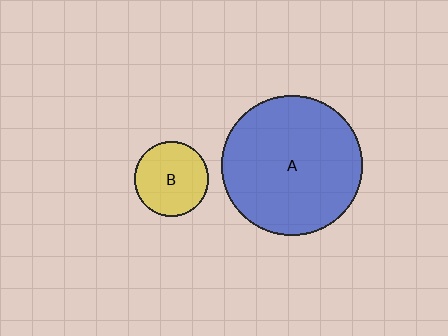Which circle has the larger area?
Circle A (blue).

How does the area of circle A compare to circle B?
Approximately 3.6 times.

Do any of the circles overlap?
No, none of the circles overlap.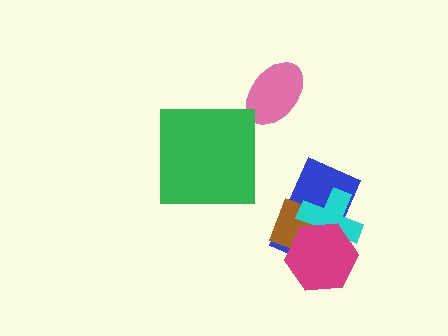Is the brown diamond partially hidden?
Yes, it is partially covered by another shape.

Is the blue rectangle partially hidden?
Yes, it is partially covered by another shape.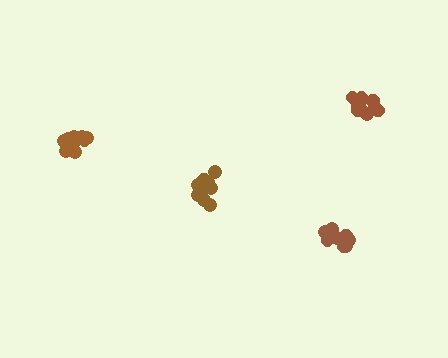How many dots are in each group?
Group 1: 10 dots, Group 2: 10 dots, Group 3: 9 dots, Group 4: 11 dots (40 total).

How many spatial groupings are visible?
There are 4 spatial groupings.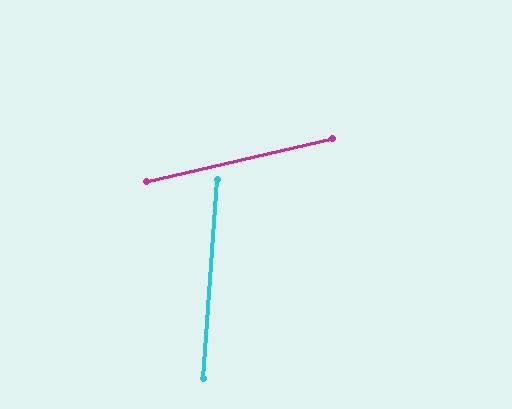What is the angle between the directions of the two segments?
Approximately 73 degrees.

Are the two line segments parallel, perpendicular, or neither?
Neither parallel nor perpendicular — they differ by about 73°.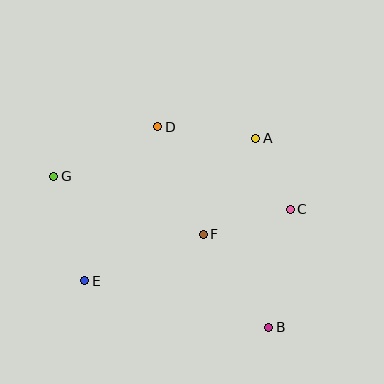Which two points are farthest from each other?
Points B and G are farthest from each other.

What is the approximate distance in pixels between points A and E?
The distance between A and E is approximately 222 pixels.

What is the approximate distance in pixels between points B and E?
The distance between B and E is approximately 190 pixels.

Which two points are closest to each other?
Points A and C are closest to each other.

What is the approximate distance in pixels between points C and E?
The distance between C and E is approximately 217 pixels.